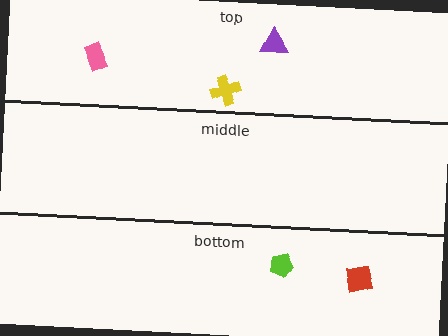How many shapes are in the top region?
3.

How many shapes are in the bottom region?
2.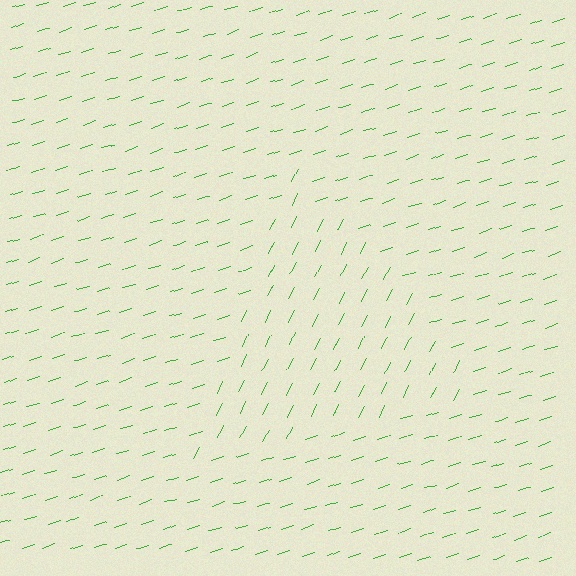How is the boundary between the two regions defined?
The boundary is defined purely by a change in line orientation (approximately 45 degrees difference). All lines are the same color and thickness.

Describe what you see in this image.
The image is filled with small green line segments. A triangle region in the image has lines oriented differently from the surrounding lines, creating a visible texture boundary.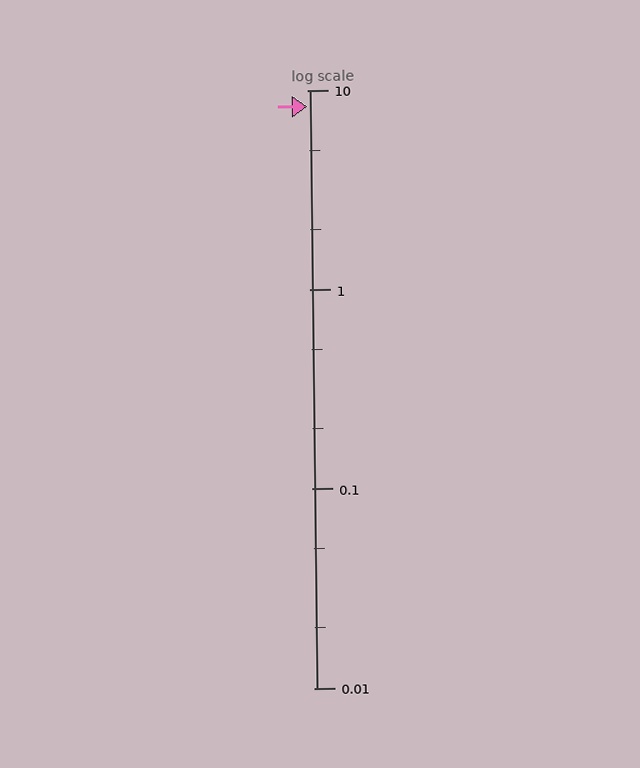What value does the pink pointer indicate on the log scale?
The pointer indicates approximately 8.3.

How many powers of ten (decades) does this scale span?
The scale spans 3 decades, from 0.01 to 10.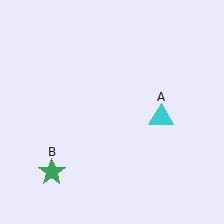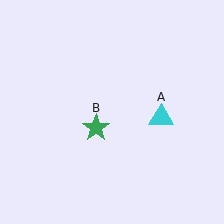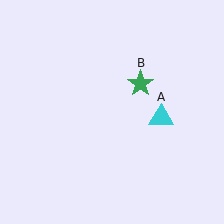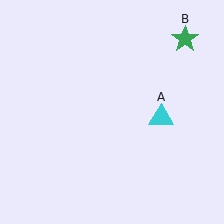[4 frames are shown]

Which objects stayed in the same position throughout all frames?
Cyan triangle (object A) remained stationary.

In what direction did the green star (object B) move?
The green star (object B) moved up and to the right.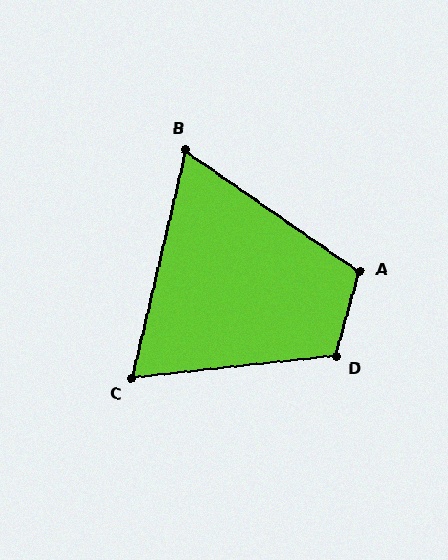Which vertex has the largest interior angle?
D, at approximately 112 degrees.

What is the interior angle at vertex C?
Approximately 71 degrees (acute).